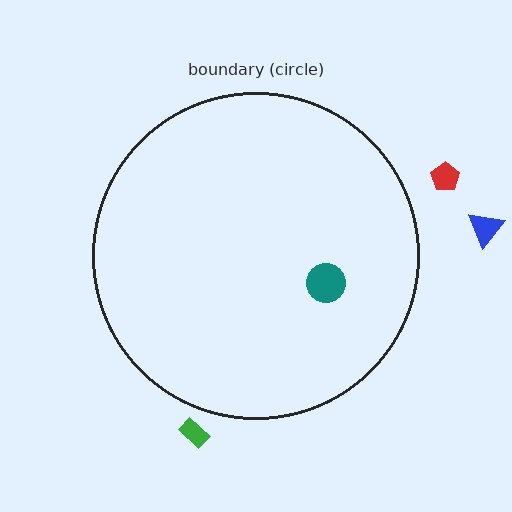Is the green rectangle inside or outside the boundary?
Outside.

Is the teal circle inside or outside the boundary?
Inside.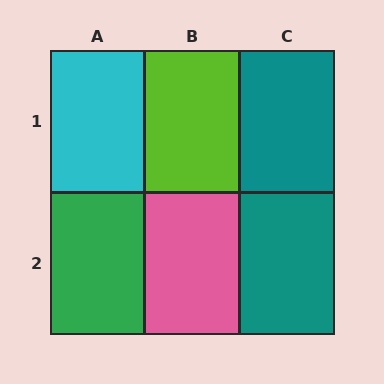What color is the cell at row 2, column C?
Teal.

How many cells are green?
1 cell is green.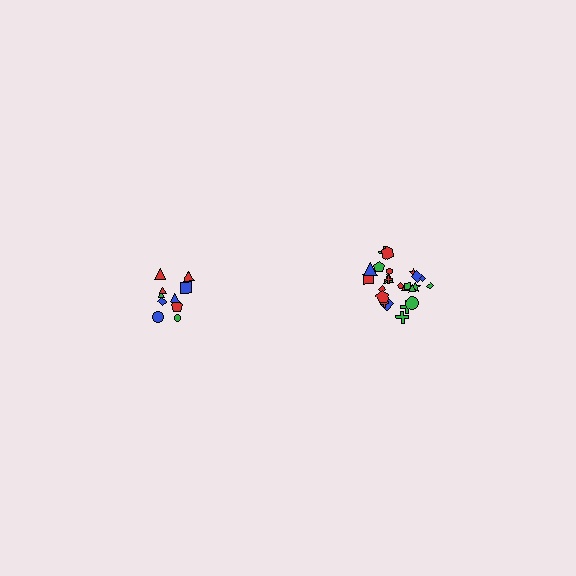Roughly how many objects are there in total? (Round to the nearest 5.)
Roughly 35 objects in total.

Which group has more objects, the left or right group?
The right group.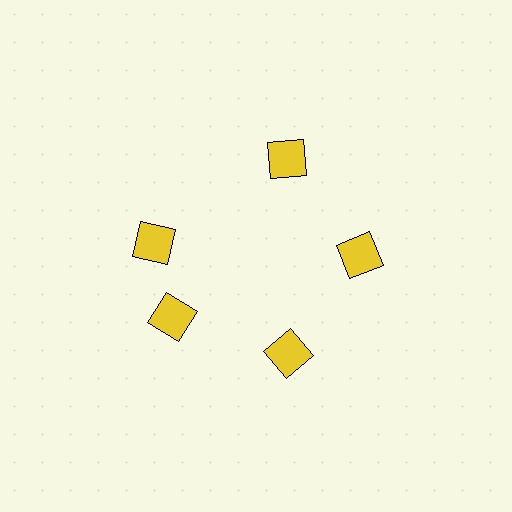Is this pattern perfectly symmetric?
No. The 5 yellow squares are arranged in a ring, but one element near the 10 o'clock position is rotated out of alignment along the ring, breaking the 5-fold rotational symmetry.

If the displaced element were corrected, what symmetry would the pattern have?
It would have 5-fold rotational symmetry — the pattern would map onto itself every 72 degrees.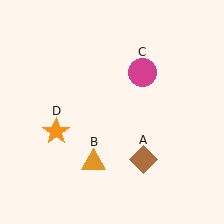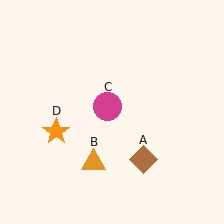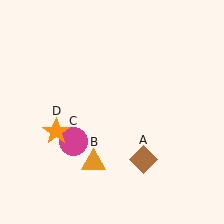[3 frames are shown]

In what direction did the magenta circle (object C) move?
The magenta circle (object C) moved down and to the left.